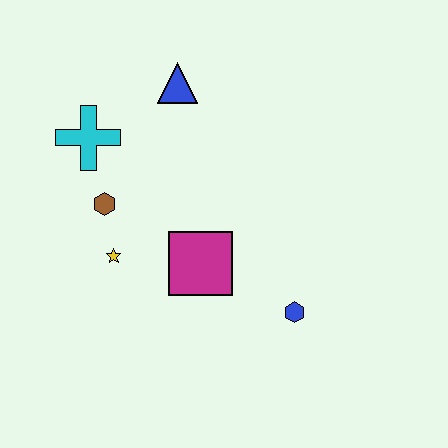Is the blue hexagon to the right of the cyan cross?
Yes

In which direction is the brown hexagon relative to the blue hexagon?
The brown hexagon is to the left of the blue hexagon.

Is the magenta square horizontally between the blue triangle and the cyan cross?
No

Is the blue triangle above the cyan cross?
Yes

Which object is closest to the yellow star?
The brown hexagon is closest to the yellow star.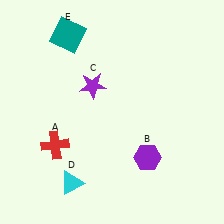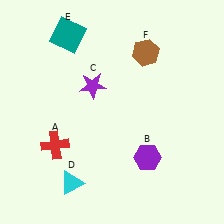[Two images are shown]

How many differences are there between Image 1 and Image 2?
There is 1 difference between the two images.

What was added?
A brown hexagon (F) was added in Image 2.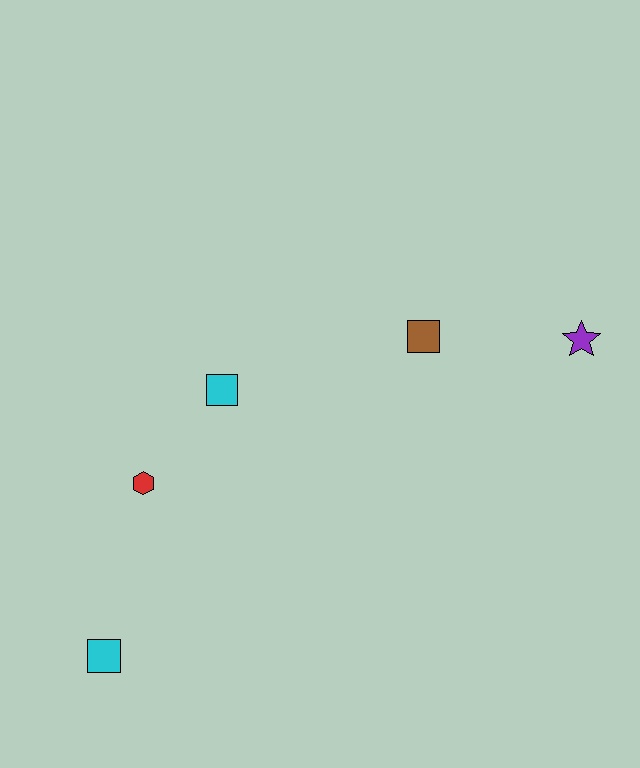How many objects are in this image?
There are 5 objects.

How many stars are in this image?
There is 1 star.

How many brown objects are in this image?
There is 1 brown object.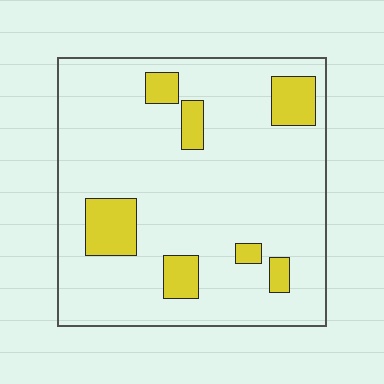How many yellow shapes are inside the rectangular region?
7.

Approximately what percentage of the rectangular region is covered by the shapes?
Approximately 15%.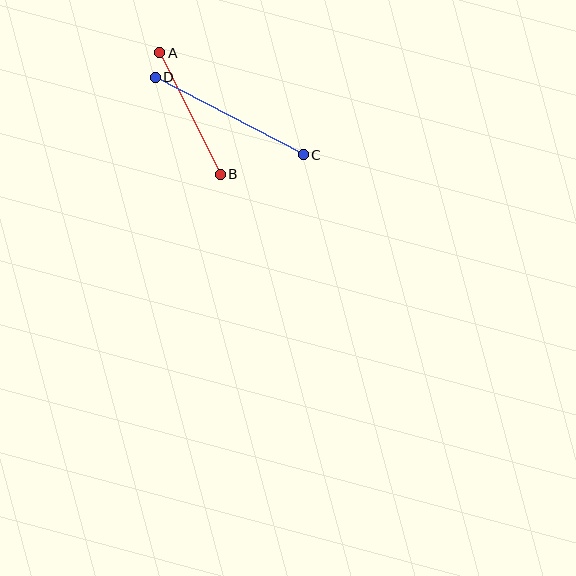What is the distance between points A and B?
The distance is approximately 136 pixels.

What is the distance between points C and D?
The distance is approximately 167 pixels.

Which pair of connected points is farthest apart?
Points C and D are farthest apart.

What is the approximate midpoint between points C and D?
The midpoint is at approximately (229, 116) pixels.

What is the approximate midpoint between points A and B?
The midpoint is at approximately (190, 114) pixels.